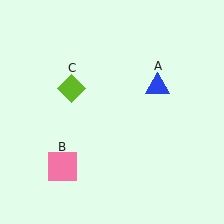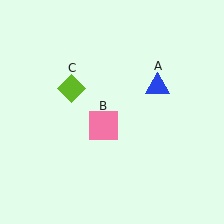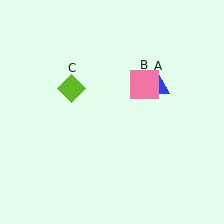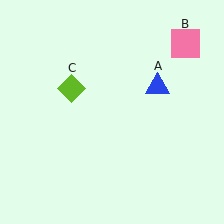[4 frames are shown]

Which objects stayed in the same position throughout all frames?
Blue triangle (object A) and lime diamond (object C) remained stationary.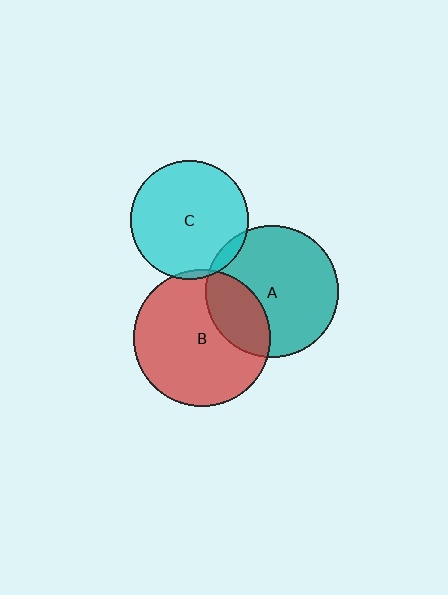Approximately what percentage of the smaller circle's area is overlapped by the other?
Approximately 5%.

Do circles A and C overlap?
Yes.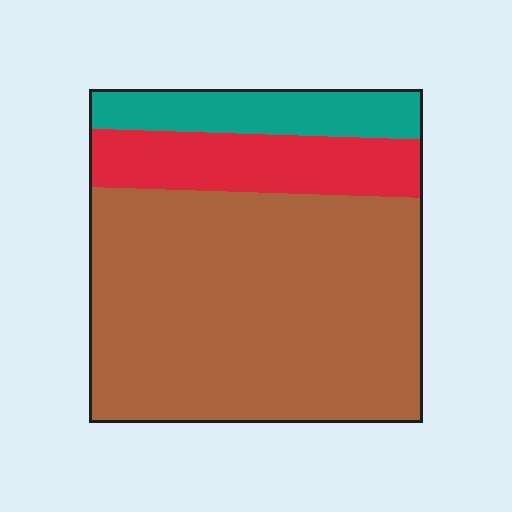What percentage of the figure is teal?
Teal covers around 15% of the figure.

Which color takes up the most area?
Brown, at roughly 70%.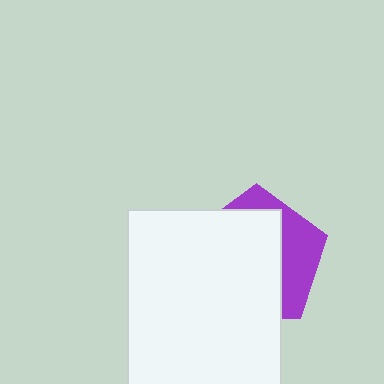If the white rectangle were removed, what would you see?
You would see the complete purple pentagon.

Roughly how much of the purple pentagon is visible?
A small part of it is visible (roughly 33%).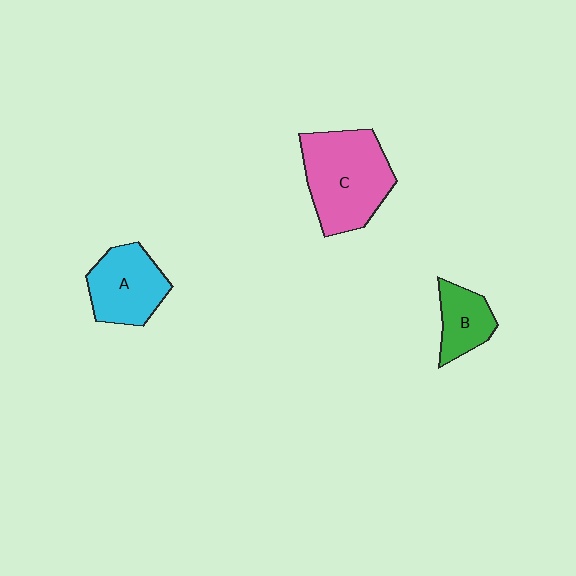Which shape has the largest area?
Shape C (pink).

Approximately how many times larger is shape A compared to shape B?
Approximately 1.5 times.